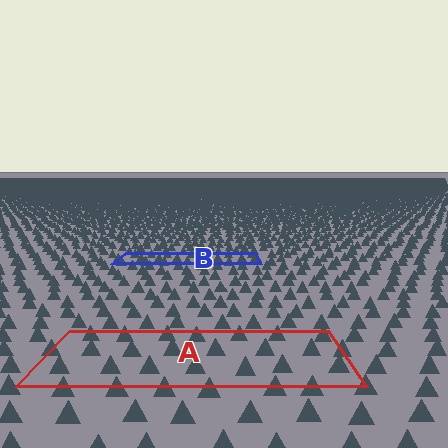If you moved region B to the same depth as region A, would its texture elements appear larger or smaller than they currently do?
They would appear larger. At a closer depth, the same texture elements are projected at a bigger on-screen size.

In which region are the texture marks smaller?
The texture marks are smaller in region B, because it is farther away.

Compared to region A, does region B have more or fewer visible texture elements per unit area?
Region B has more texture elements per unit area — they are packed more densely because it is farther away.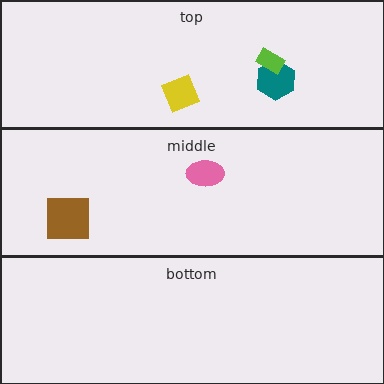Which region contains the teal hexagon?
The top region.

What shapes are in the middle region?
The pink ellipse, the brown square.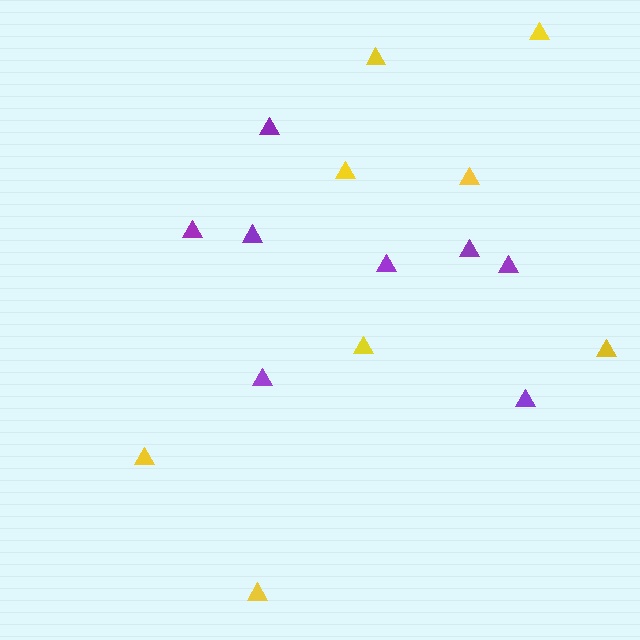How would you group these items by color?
There are 2 groups: one group of purple triangles (8) and one group of yellow triangles (8).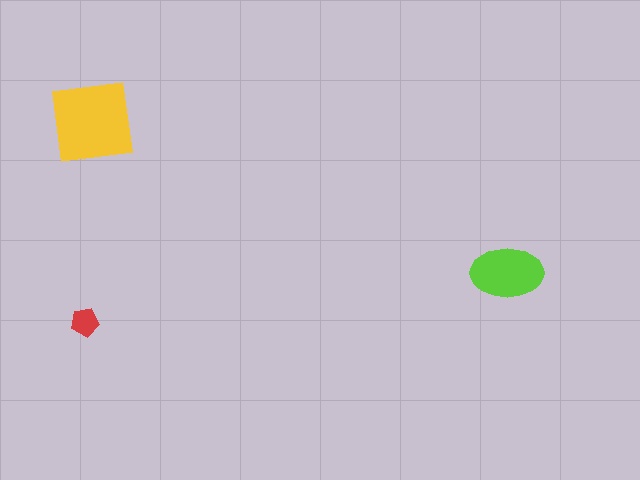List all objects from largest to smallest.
The yellow square, the lime ellipse, the red pentagon.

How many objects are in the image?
There are 3 objects in the image.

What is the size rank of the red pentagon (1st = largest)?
3rd.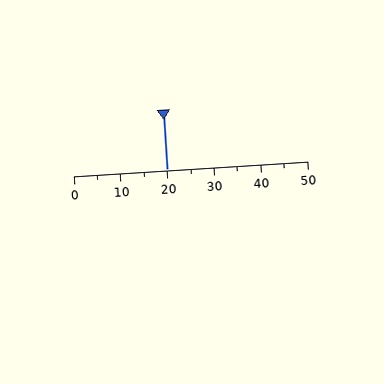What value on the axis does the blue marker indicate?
The marker indicates approximately 20.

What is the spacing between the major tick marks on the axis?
The major ticks are spaced 10 apart.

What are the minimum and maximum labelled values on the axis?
The axis runs from 0 to 50.